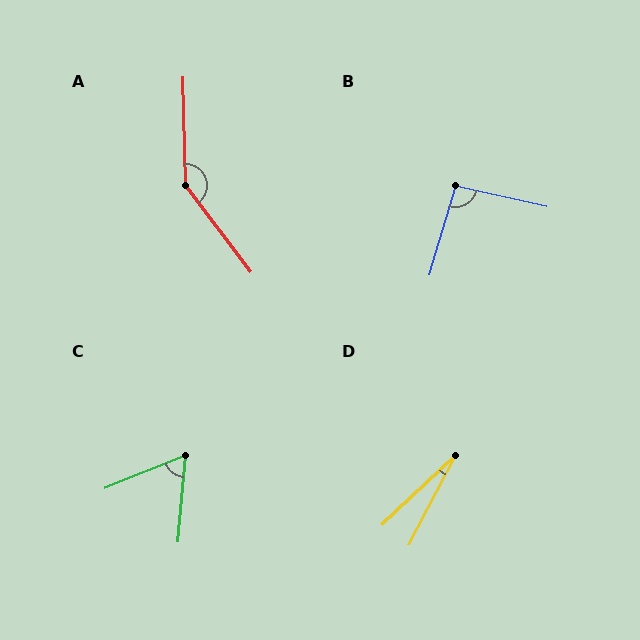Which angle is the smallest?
D, at approximately 19 degrees.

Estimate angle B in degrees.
Approximately 94 degrees.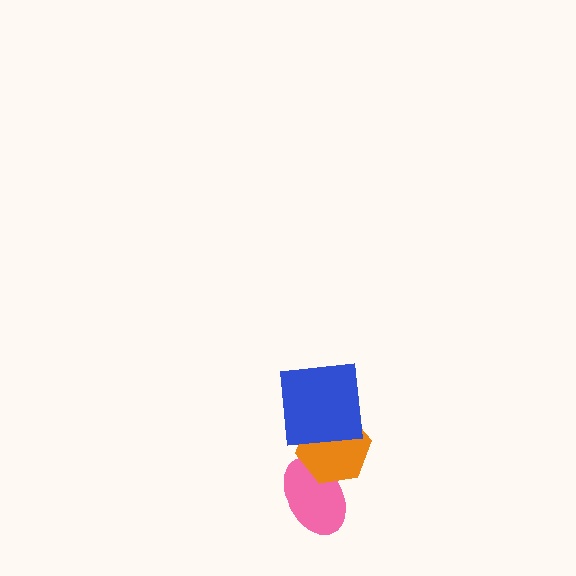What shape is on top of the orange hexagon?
The blue square is on top of the orange hexagon.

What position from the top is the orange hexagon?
The orange hexagon is 2nd from the top.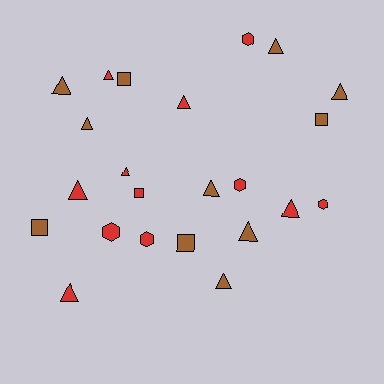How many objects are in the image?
There are 23 objects.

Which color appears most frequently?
Red, with 12 objects.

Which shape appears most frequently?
Triangle, with 13 objects.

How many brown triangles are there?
There are 7 brown triangles.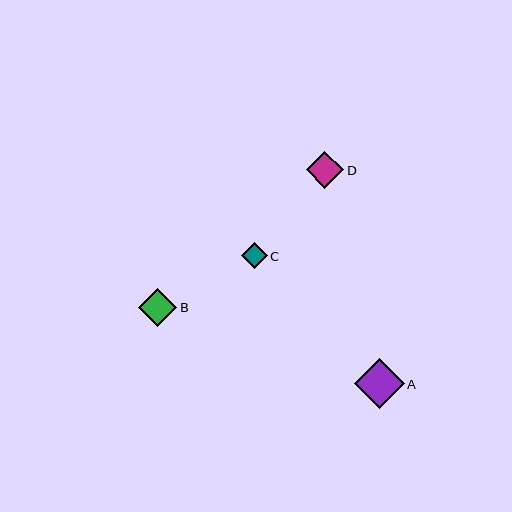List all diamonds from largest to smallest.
From largest to smallest: A, B, D, C.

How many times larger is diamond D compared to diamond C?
Diamond D is approximately 1.4 times the size of diamond C.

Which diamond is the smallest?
Diamond C is the smallest with a size of approximately 26 pixels.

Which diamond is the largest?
Diamond A is the largest with a size of approximately 49 pixels.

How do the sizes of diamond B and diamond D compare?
Diamond B and diamond D are approximately the same size.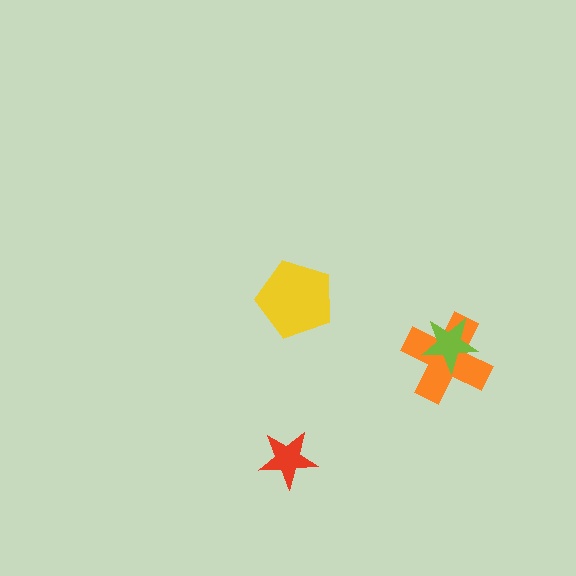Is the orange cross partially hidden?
Yes, it is partially covered by another shape.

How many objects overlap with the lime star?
1 object overlaps with the lime star.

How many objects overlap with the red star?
0 objects overlap with the red star.